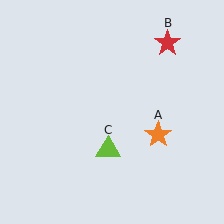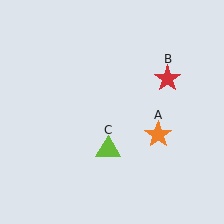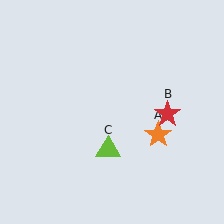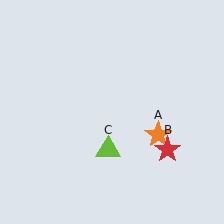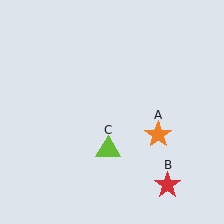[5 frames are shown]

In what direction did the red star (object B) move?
The red star (object B) moved down.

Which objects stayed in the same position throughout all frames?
Orange star (object A) and lime triangle (object C) remained stationary.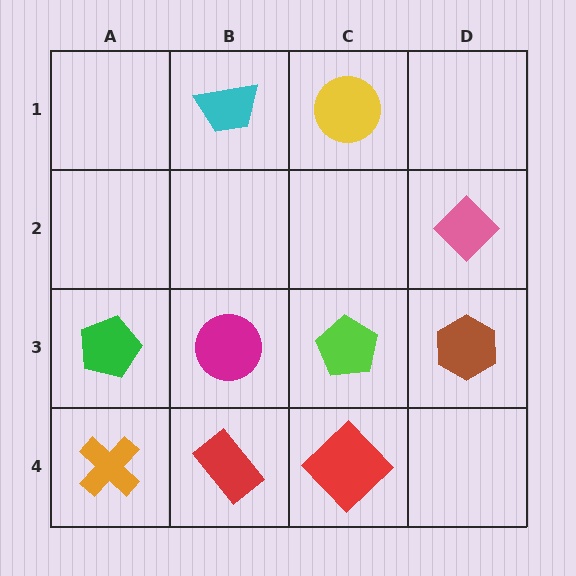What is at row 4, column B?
A red rectangle.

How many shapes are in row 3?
4 shapes.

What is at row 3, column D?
A brown hexagon.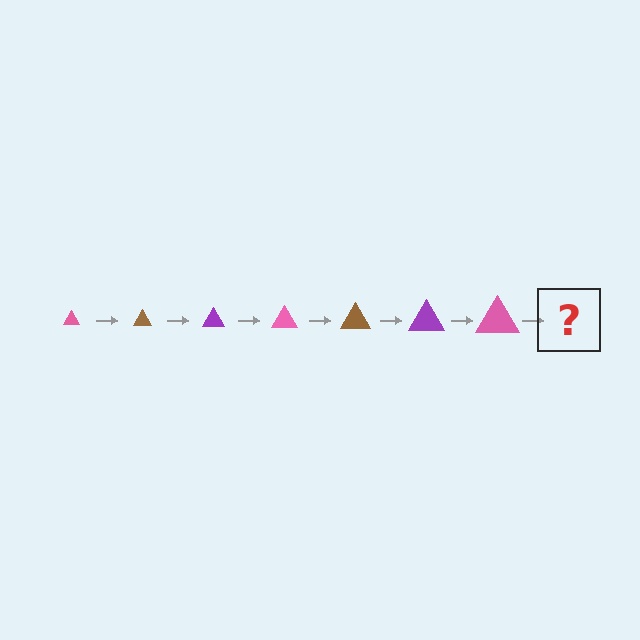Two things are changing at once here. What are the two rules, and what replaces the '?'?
The two rules are that the triangle grows larger each step and the color cycles through pink, brown, and purple. The '?' should be a brown triangle, larger than the previous one.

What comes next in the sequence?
The next element should be a brown triangle, larger than the previous one.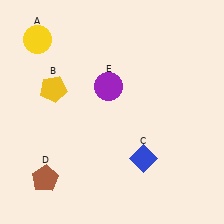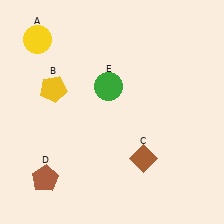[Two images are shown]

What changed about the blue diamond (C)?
In Image 1, C is blue. In Image 2, it changed to brown.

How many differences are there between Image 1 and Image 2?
There are 2 differences between the two images.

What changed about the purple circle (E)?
In Image 1, E is purple. In Image 2, it changed to green.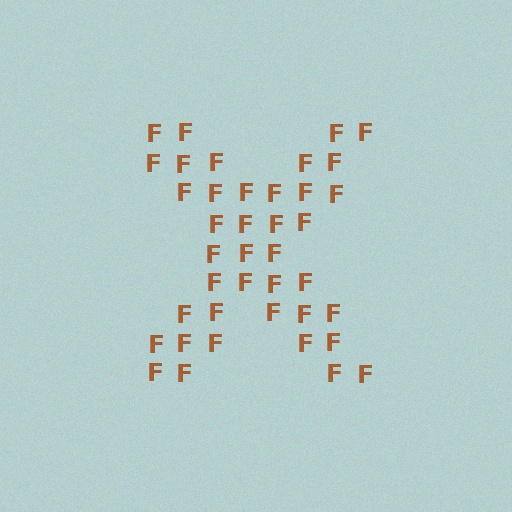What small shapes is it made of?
It is made of small letter F's.